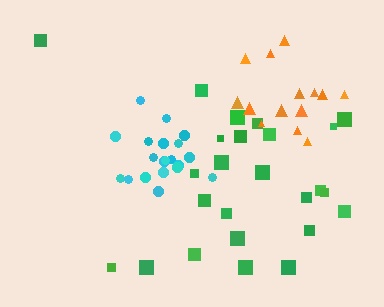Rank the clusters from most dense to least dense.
cyan, orange, green.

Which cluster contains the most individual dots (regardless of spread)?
Green (25).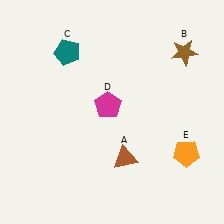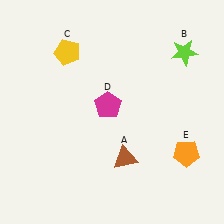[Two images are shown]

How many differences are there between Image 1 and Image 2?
There are 2 differences between the two images.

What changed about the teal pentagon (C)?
In Image 1, C is teal. In Image 2, it changed to yellow.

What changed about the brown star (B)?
In Image 1, B is brown. In Image 2, it changed to lime.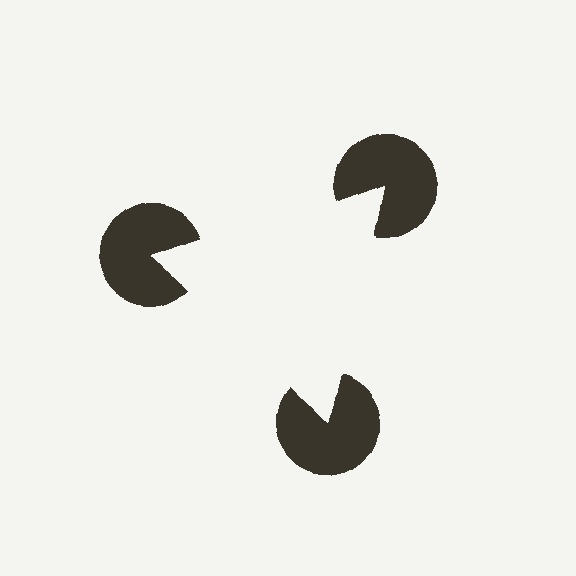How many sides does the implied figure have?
3 sides.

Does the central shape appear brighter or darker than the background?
It typically appears slightly brighter than the background, even though no actual brightness change is drawn.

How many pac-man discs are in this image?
There are 3 — one at each vertex of the illusory triangle.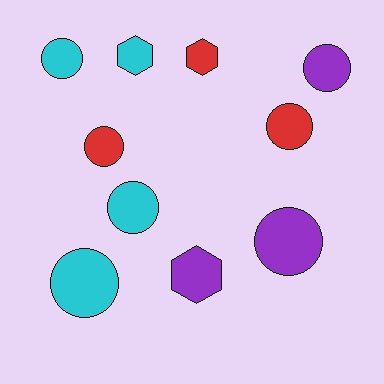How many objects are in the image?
There are 10 objects.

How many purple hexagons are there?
There is 1 purple hexagon.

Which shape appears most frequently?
Circle, with 7 objects.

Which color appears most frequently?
Cyan, with 4 objects.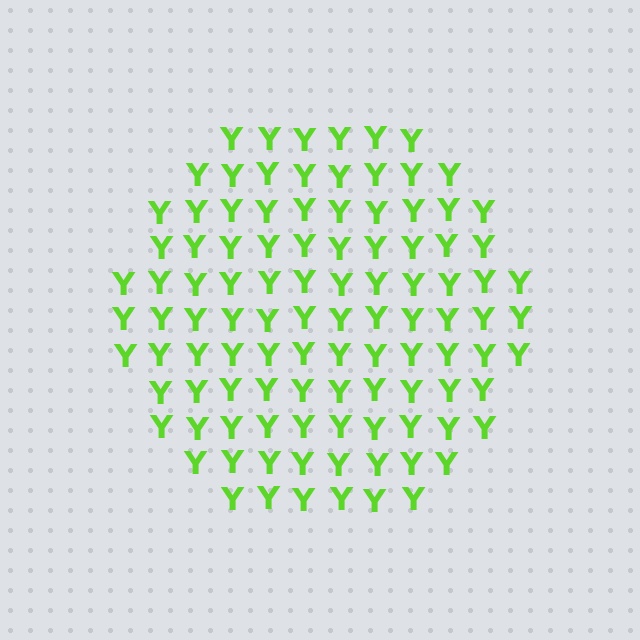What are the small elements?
The small elements are letter Y's.